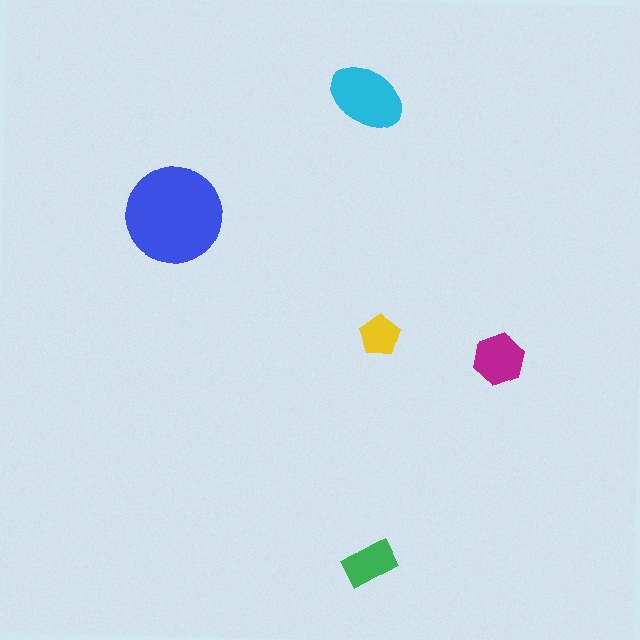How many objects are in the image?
There are 5 objects in the image.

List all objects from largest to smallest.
The blue circle, the cyan ellipse, the magenta hexagon, the green rectangle, the yellow pentagon.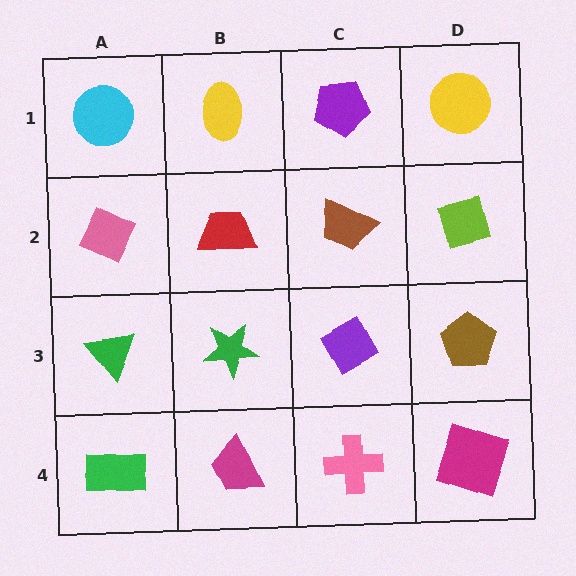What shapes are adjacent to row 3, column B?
A red trapezoid (row 2, column B), a magenta trapezoid (row 4, column B), a green triangle (row 3, column A), a purple diamond (row 3, column C).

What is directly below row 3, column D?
A magenta square.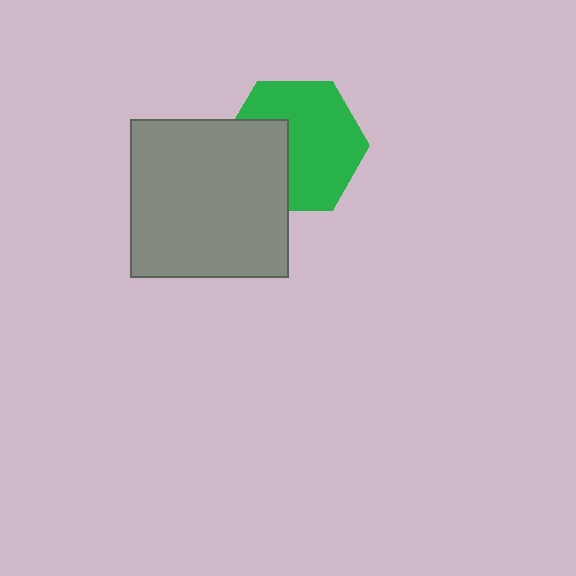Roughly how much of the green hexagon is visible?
Most of it is visible (roughly 66%).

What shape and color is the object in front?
The object in front is a gray square.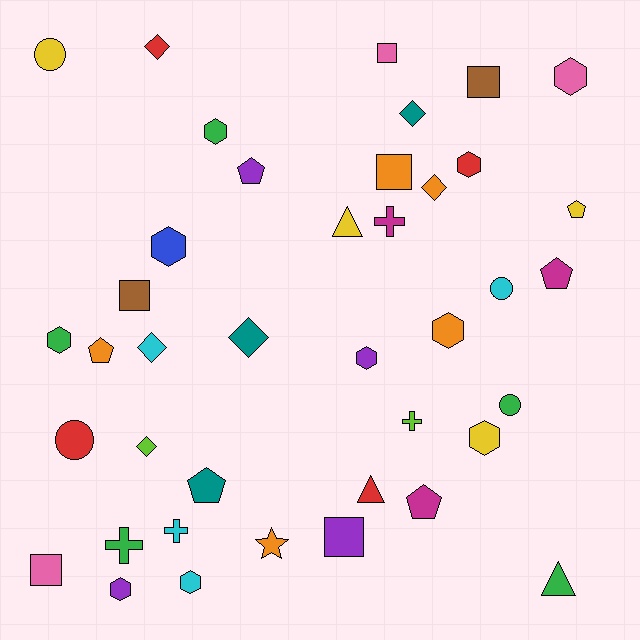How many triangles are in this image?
There are 3 triangles.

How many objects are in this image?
There are 40 objects.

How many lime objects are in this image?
There are 2 lime objects.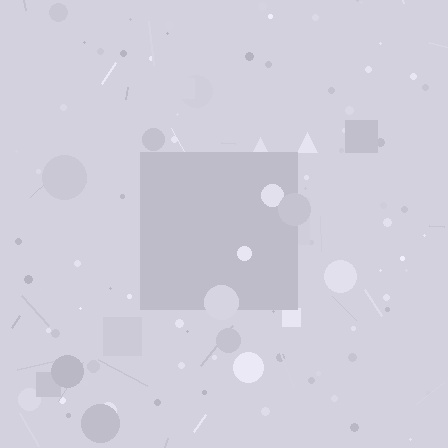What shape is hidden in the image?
A square is hidden in the image.